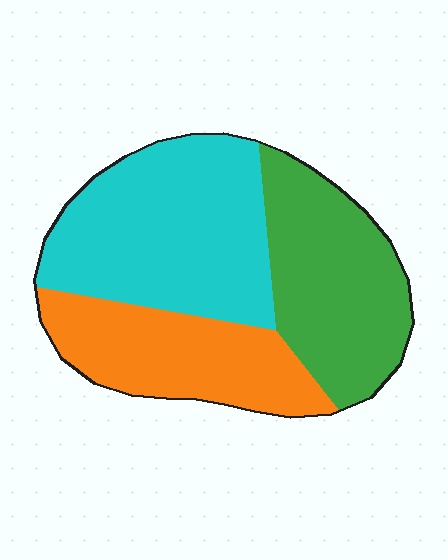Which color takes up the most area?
Cyan, at roughly 40%.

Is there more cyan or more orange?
Cyan.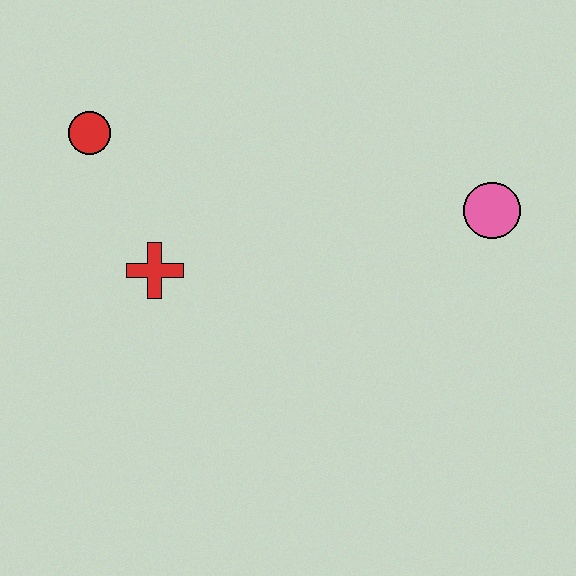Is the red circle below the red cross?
No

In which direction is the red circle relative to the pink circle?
The red circle is to the left of the pink circle.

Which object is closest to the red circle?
The red cross is closest to the red circle.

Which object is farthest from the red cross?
The pink circle is farthest from the red cross.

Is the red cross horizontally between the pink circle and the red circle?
Yes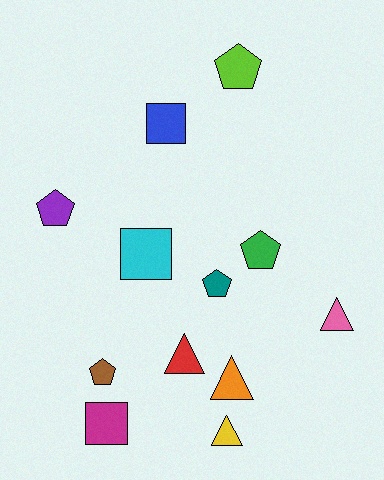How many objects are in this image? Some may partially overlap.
There are 12 objects.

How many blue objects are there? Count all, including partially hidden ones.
There is 1 blue object.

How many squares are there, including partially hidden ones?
There are 3 squares.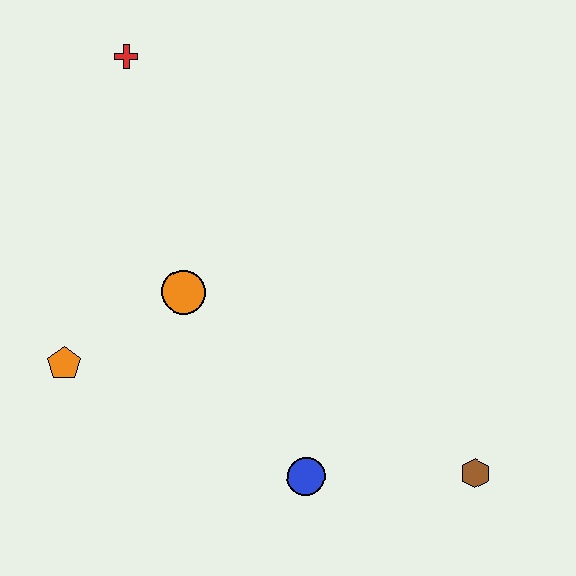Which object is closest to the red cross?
The orange circle is closest to the red cross.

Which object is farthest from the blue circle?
The red cross is farthest from the blue circle.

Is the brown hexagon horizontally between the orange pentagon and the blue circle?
No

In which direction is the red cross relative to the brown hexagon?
The red cross is above the brown hexagon.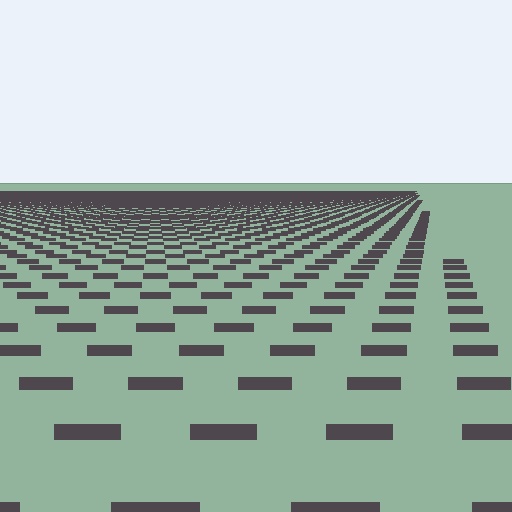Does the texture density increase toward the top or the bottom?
Density increases toward the top.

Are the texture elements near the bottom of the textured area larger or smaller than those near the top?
Larger. Near the bottom, elements are closer to the viewer and appear at a bigger on-screen size.